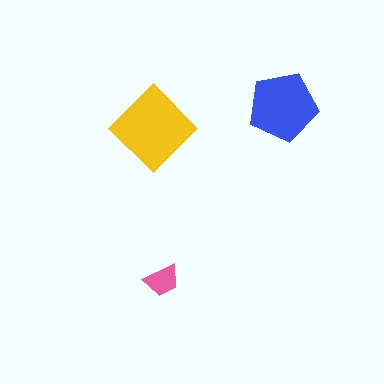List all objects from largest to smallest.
The yellow diamond, the blue pentagon, the pink trapezoid.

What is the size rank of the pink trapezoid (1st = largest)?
3rd.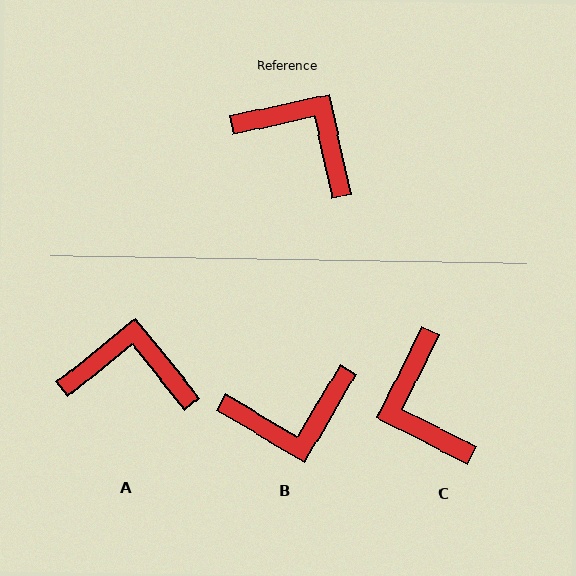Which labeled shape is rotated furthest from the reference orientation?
C, about 142 degrees away.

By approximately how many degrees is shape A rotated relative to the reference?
Approximately 27 degrees counter-clockwise.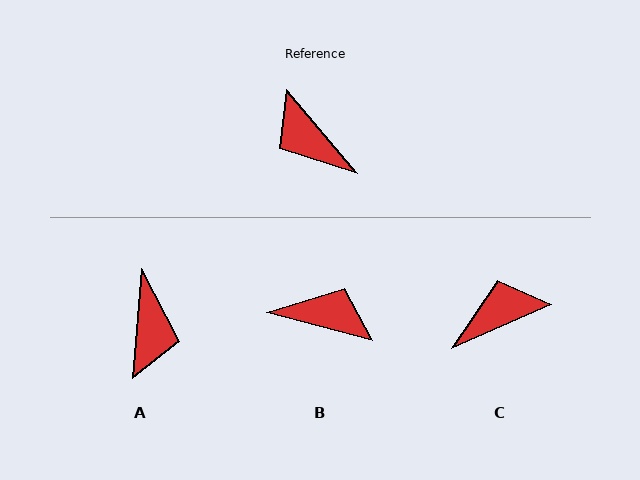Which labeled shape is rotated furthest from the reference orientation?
B, about 145 degrees away.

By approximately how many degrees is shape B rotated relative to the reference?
Approximately 145 degrees clockwise.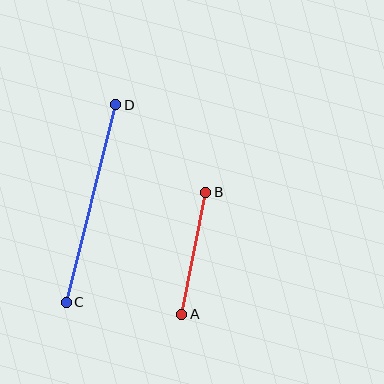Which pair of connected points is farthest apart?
Points C and D are farthest apart.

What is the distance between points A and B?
The distance is approximately 124 pixels.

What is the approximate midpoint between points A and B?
The midpoint is at approximately (194, 253) pixels.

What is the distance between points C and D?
The distance is approximately 204 pixels.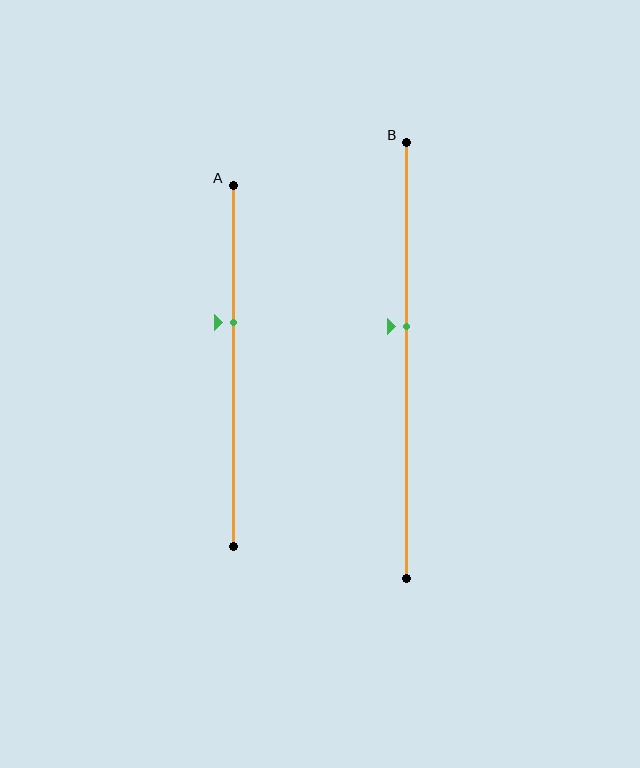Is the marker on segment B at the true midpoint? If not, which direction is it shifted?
No, the marker on segment B is shifted upward by about 8% of the segment length.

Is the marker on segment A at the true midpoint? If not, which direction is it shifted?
No, the marker on segment A is shifted upward by about 12% of the segment length.